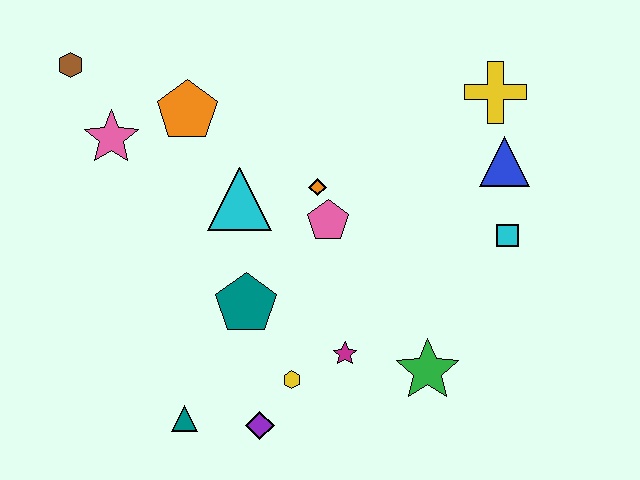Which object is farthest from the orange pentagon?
The green star is farthest from the orange pentagon.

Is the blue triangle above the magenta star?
Yes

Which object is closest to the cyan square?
The blue triangle is closest to the cyan square.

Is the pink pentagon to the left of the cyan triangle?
No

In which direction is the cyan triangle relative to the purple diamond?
The cyan triangle is above the purple diamond.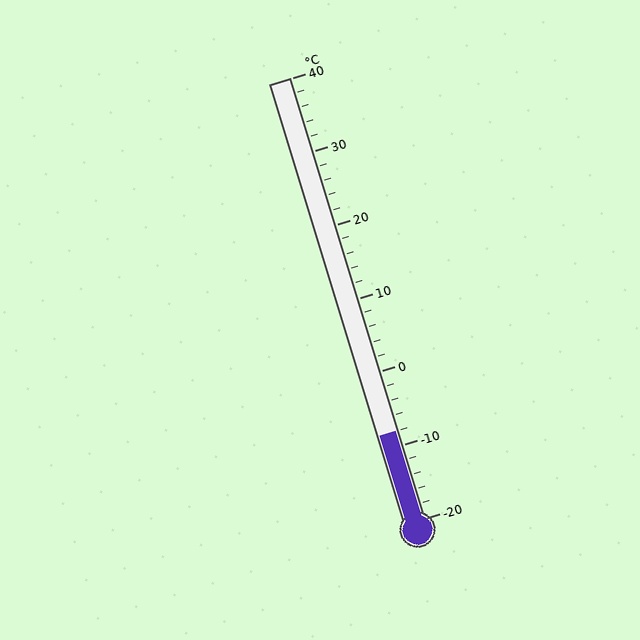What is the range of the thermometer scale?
The thermometer scale ranges from -20°C to 40°C.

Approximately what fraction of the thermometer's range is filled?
The thermometer is filled to approximately 20% of its range.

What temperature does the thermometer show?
The thermometer shows approximately -8°C.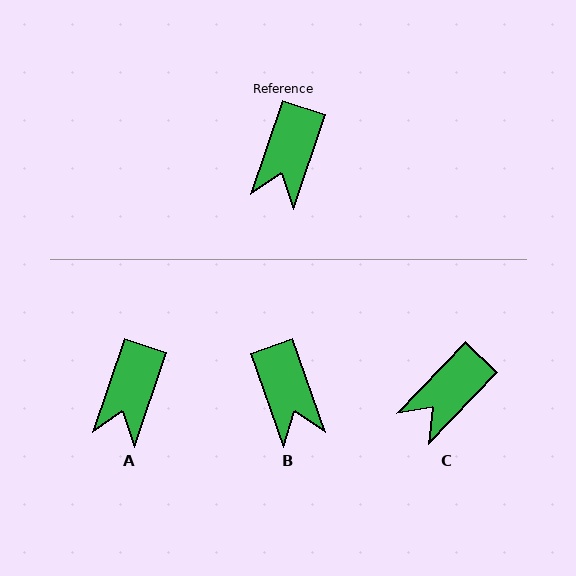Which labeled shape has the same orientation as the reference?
A.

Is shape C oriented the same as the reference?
No, it is off by about 25 degrees.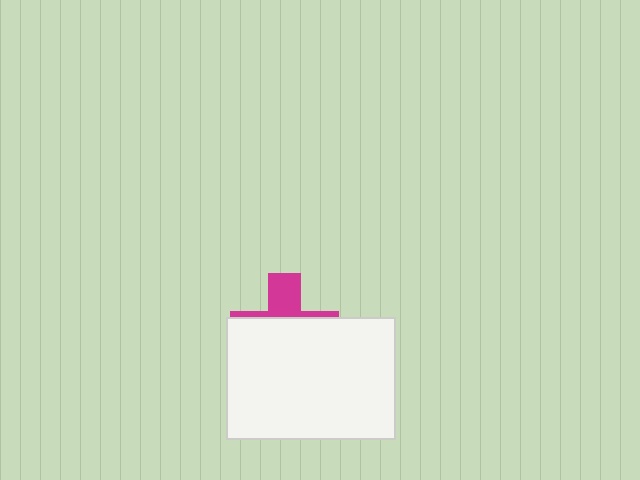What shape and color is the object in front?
The object in front is a white rectangle.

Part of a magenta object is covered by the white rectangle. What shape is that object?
It is a cross.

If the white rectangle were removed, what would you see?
You would see the complete magenta cross.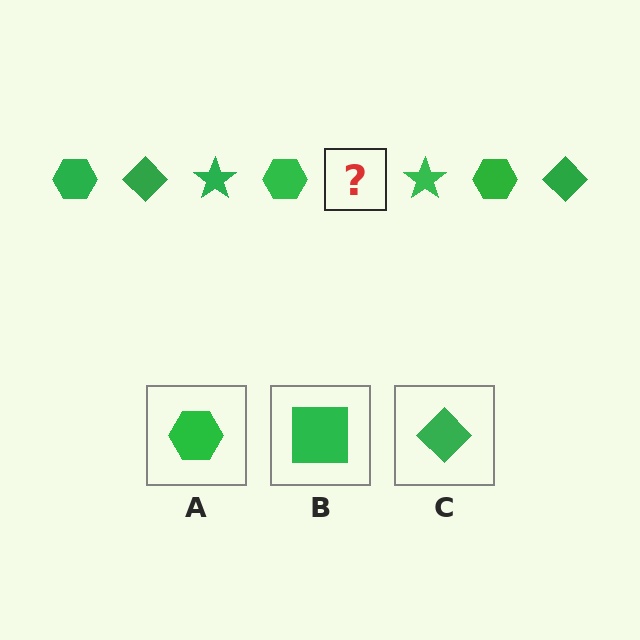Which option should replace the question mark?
Option C.